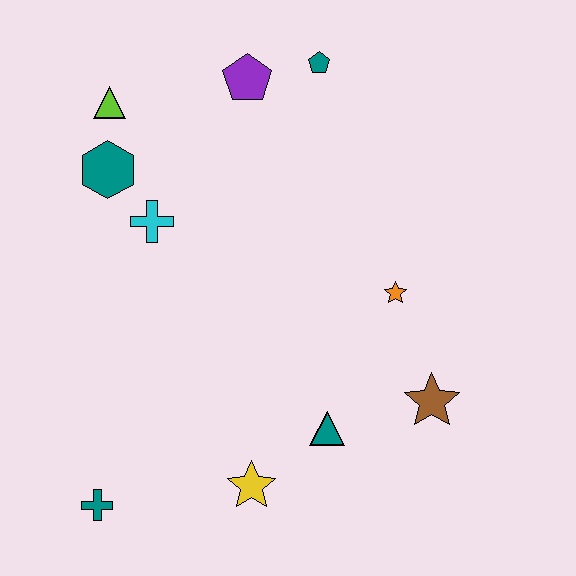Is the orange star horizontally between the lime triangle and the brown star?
Yes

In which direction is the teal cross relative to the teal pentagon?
The teal cross is below the teal pentagon.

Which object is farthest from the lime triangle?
The brown star is farthest from the lime triangle.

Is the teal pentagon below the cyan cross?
No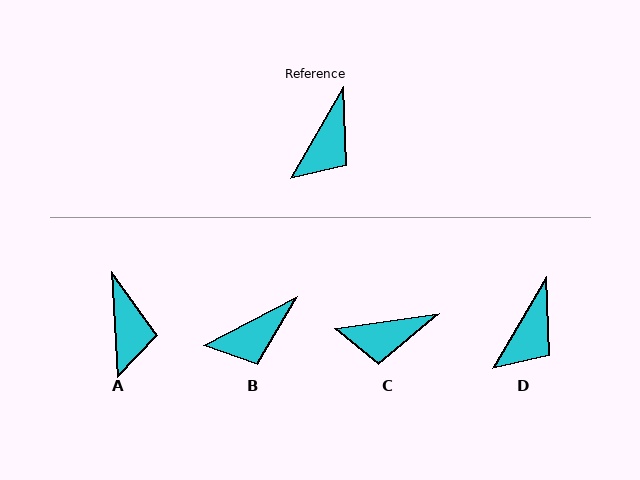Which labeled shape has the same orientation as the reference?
D.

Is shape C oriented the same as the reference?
No, it is off by about 52 degrees.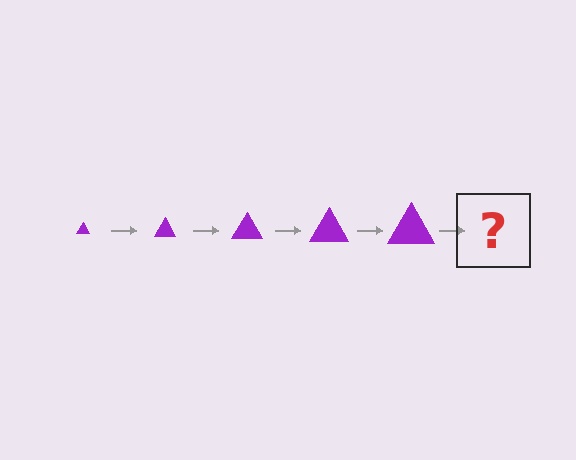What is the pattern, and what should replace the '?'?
The pattern is that the triangle gets progressively larger each step. The '?' should be a purple triangle, larger than the previous one.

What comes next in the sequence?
The next element should be a purple triangle, larger than the previous one.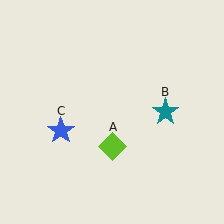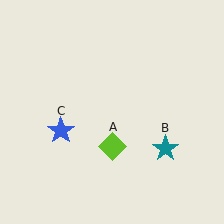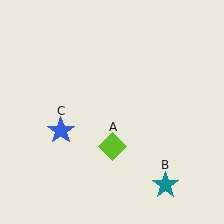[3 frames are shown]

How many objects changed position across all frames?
1 object changed position: teal star (object B).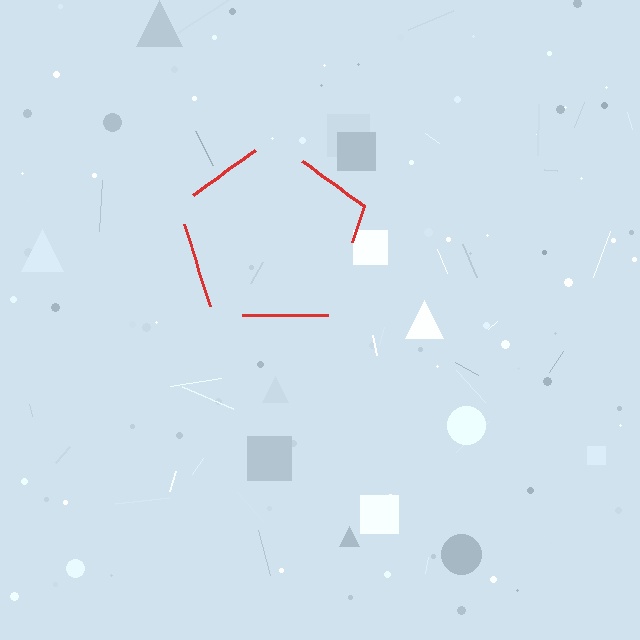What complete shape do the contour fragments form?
The contour fragments form a pentagon.